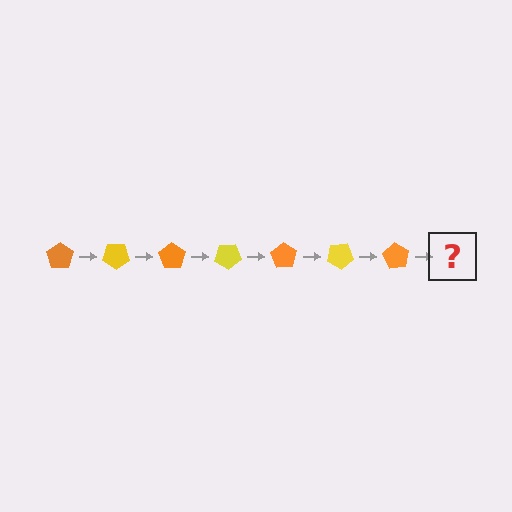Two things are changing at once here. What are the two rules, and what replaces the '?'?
The two rules are that it rotates 35 degrees each step and the color cycles through orange and yellow. The '?' should be a yellow pentagon, rotated 245 degrees from the start.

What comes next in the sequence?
The next element should be a yellow pentagon, rotated 245 degrees from the start.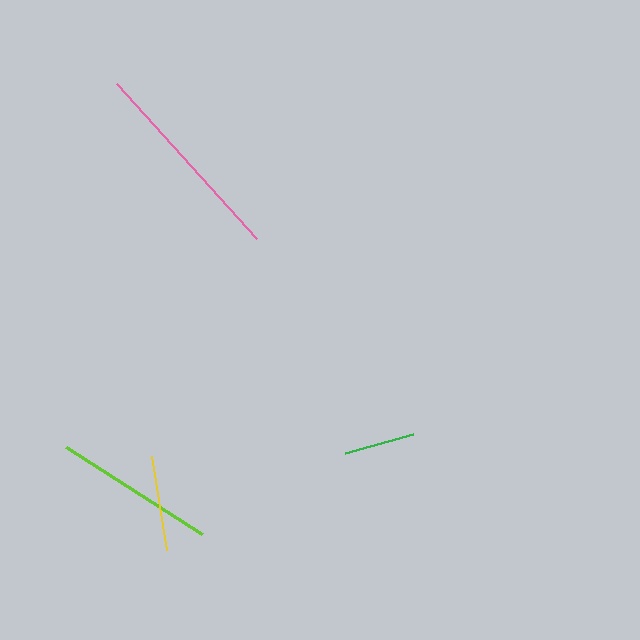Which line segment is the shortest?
The green line is the shortest at approximately 71 pixels.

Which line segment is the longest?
The pink line is the longest at approximately 208 pixels.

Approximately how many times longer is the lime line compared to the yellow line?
The lime line is approximately 1.7 times the length of the yellow line.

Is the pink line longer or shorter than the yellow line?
The pink line is longer than the yellow line.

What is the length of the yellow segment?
The yellow segment is approximately 95 pixels long.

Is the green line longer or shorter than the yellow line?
The yellow line is longer than the green line.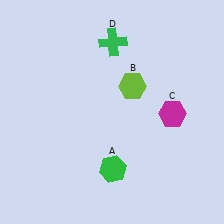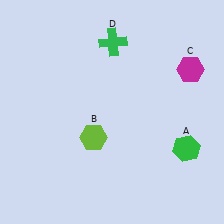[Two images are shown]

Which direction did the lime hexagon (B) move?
The lime hexagon (B) moved down.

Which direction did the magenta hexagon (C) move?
The magenta hexagon (C) moved up.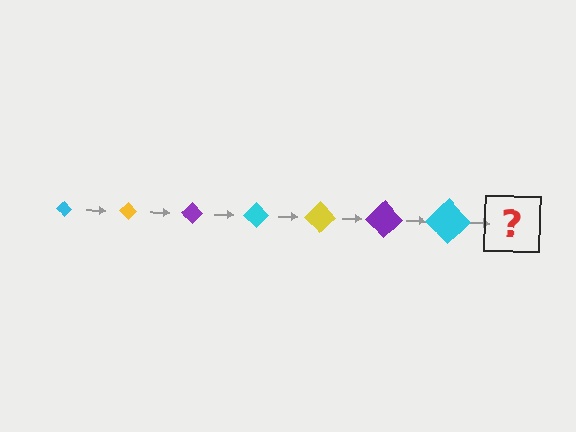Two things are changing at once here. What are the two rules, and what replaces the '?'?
The two rules are that the diamond grows larger each step and the color cycles through cyan, yellow, and purple. The '?' should be a yellow diamond, larger than the previous one.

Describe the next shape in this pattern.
It should be a yellow diamond, larger than the previous one.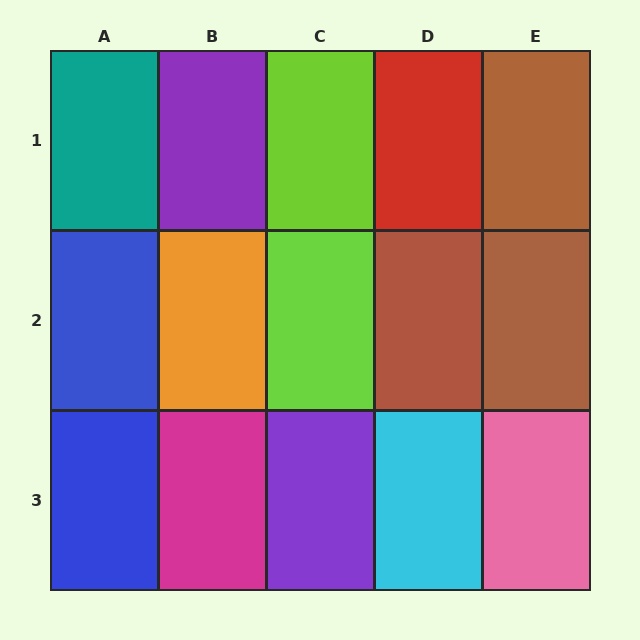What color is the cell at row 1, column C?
Lime.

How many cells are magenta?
1 cell is magenta.